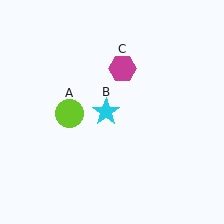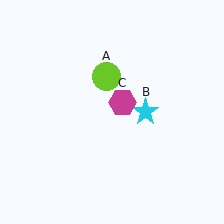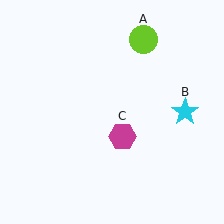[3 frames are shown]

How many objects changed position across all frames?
3 objects changed position: lime circle (object A), cyan star (object B), magenta hexagon (object C).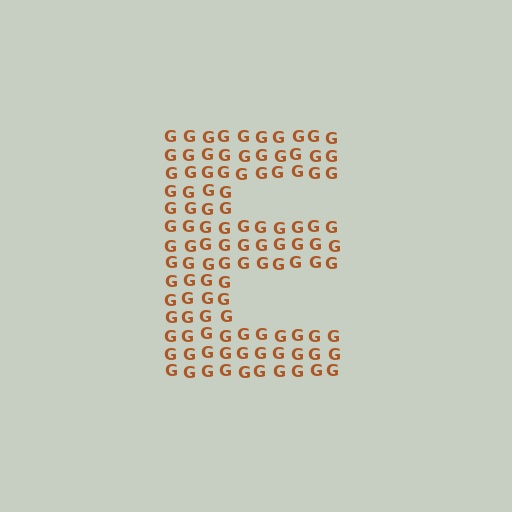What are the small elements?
The small elements are letter G's.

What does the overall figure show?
The overall figure shows the letter E.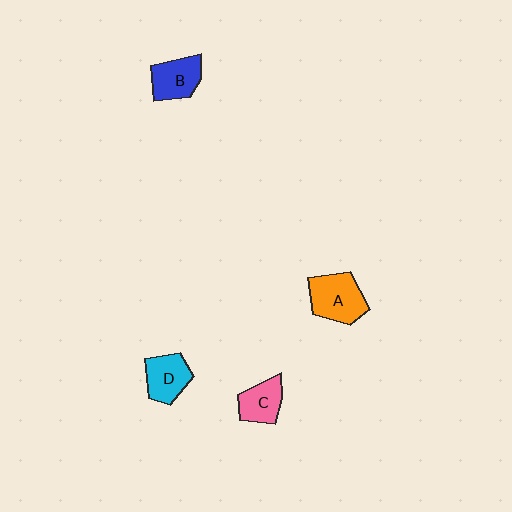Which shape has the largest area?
Shape A (orange).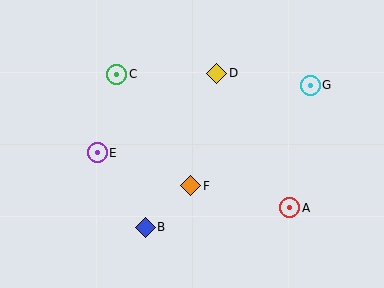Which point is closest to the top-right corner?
Point G is closest to the top-right corner.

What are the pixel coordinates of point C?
Point C is at (117, 75).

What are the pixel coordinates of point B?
Point B is at (145, 227).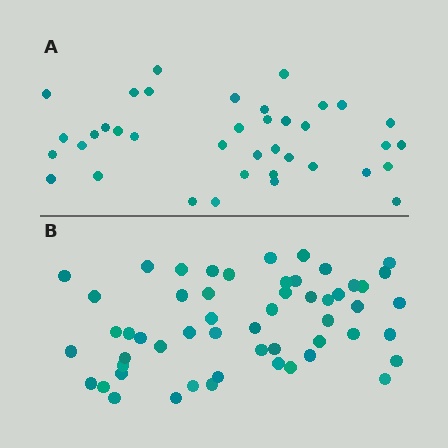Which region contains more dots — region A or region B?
Region B (the bottom region) has more dots.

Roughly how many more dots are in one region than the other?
Region B has approximately 15 more dots than region A.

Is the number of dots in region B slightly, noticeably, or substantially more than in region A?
Region B has noticeably more, but not dramatically so. The ratio is roughly 1.4 to 1.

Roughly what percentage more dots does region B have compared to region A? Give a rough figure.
About 40% more.